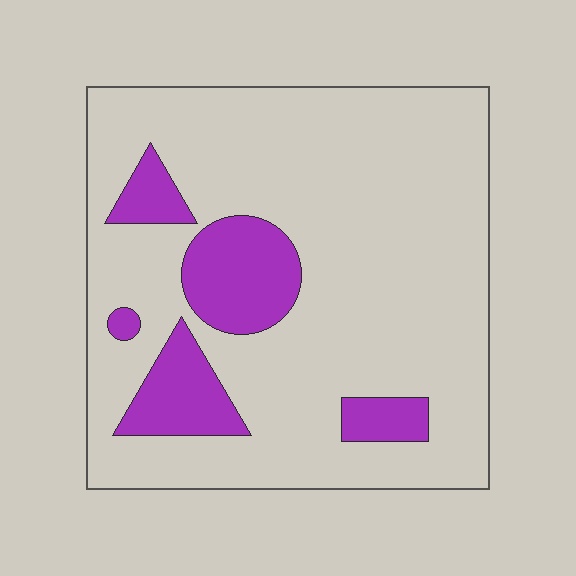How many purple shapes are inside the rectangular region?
5.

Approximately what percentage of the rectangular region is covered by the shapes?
Approximately 20%.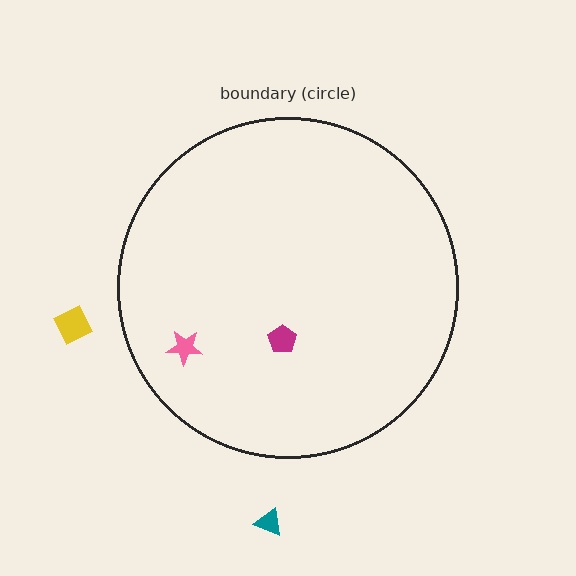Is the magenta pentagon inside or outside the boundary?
Inside.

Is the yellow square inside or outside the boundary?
Outside.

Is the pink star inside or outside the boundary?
Inside.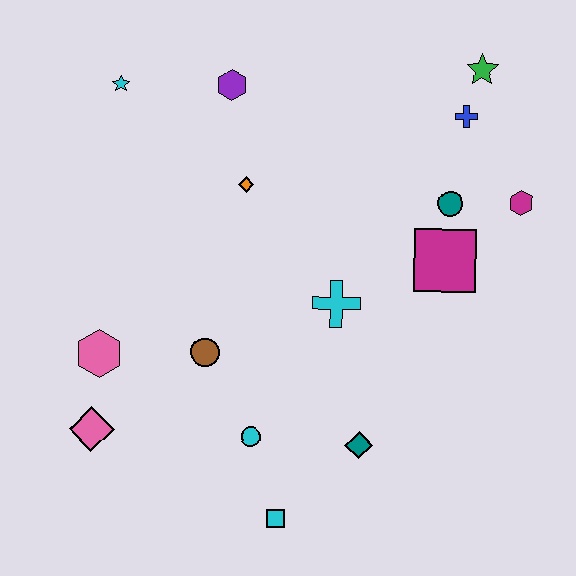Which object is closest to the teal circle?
The magenta square is closest to the teal circle.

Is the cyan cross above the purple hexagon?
No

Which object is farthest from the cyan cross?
The cyan star is farthest from the cyan cross.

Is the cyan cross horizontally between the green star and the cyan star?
Yes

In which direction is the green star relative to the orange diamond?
The green star is to the right of the orange diamond.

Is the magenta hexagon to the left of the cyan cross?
No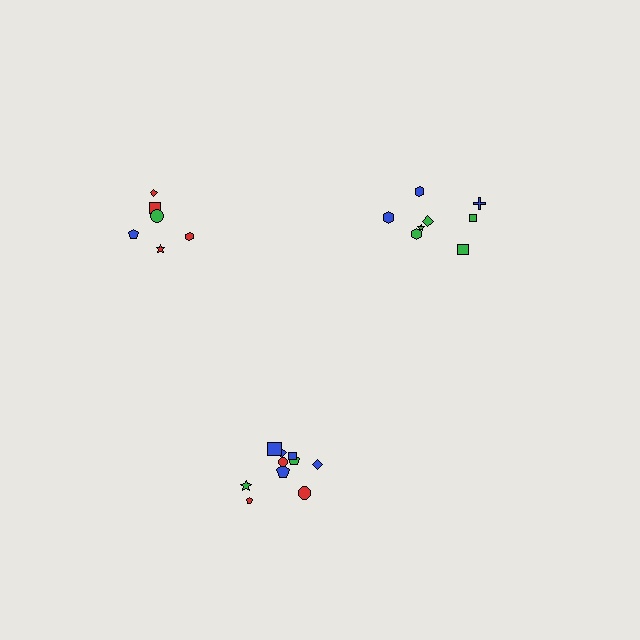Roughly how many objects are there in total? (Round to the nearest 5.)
Roughly 25 objects in total.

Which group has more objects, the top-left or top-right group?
The top-right group.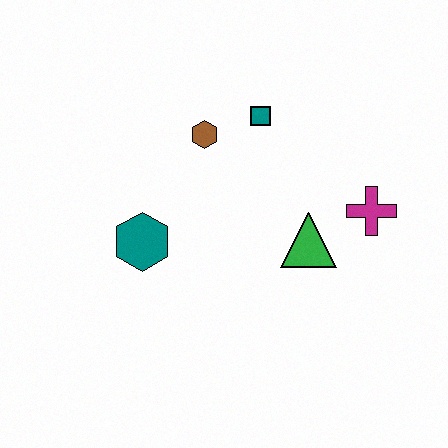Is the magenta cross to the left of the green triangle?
No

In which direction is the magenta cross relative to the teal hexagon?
The magenta cross is to the right of the teal hexagon.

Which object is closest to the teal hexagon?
The brown hexagon is closest to the teal hexagon.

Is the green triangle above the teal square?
No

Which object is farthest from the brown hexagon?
The magenta cross is farthest from the brown hexagon.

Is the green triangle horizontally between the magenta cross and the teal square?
Yes